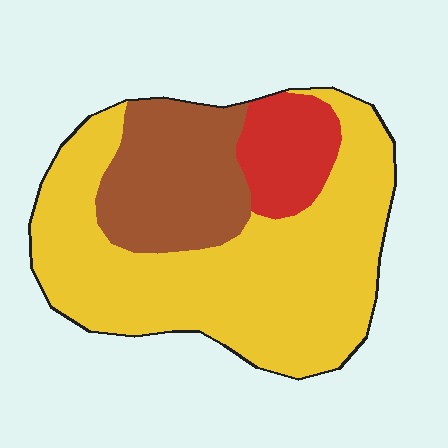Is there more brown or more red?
Brown.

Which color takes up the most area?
Yellow, at roughly 65%.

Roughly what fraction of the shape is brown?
Brown takes up about one quarter (1/4) of the shape.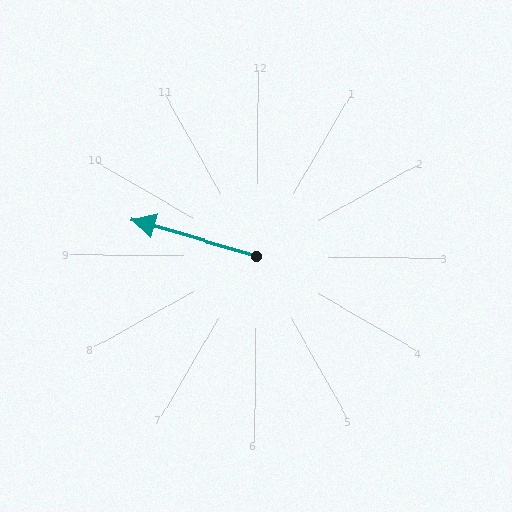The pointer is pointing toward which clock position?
Roughly 10 o'clock.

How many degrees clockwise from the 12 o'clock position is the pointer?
Approximately 286 degrees.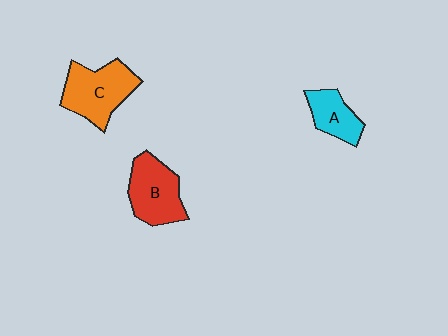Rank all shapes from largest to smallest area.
From largest to smallest: C (orange), B (red), A (cyan).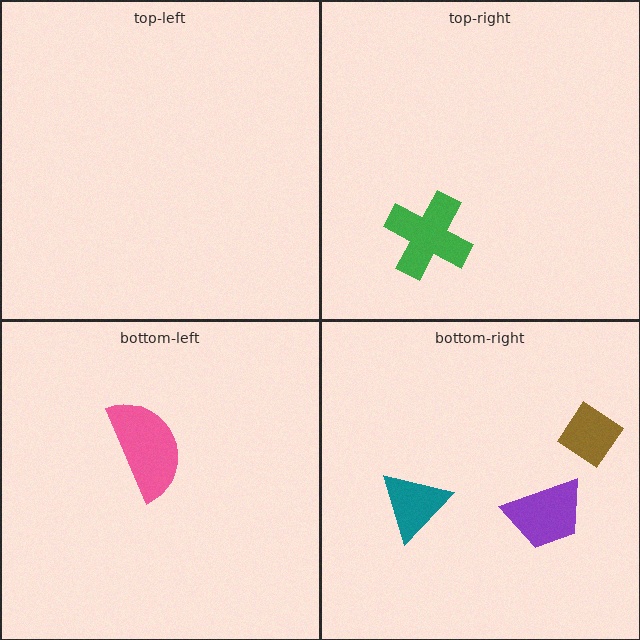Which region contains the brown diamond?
The bottom-right region.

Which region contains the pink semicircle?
The bottom-left region.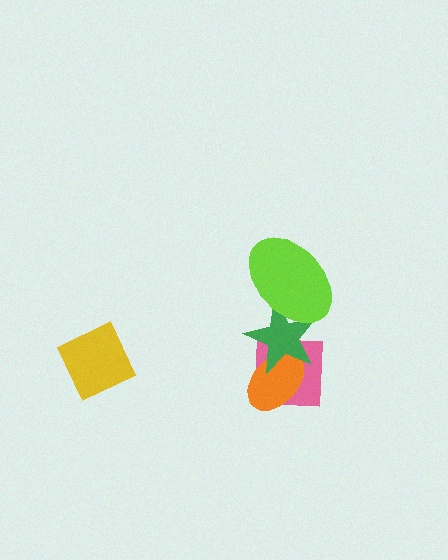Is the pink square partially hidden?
Yes, it is partially covered by another shape.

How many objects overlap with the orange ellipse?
2 objects overlap with the orange ellipse.